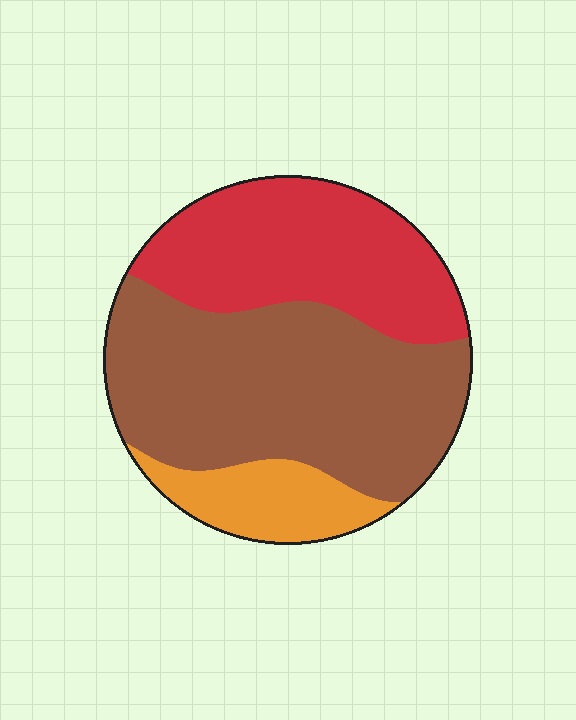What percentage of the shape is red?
Red takes up about one third (1/3) of the shape.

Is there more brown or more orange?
Brown.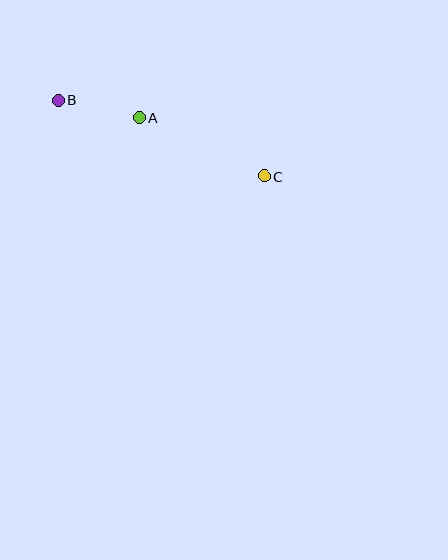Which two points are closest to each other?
Points A and B are closest to each other.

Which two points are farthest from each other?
Points B and C are farthest from each other.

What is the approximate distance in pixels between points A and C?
The distance between A and C is approximately 138 pixels.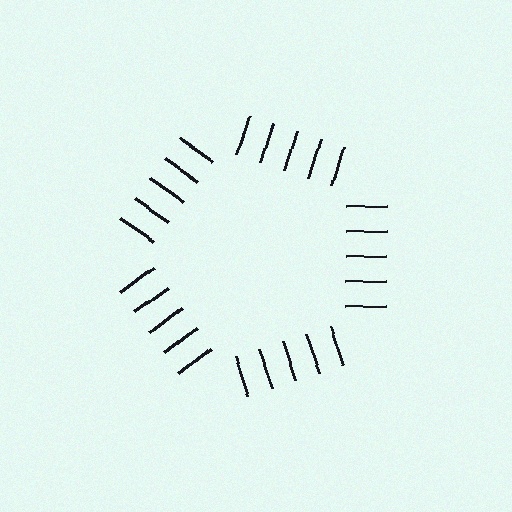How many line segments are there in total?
25 — 5 along each of the 5 edges.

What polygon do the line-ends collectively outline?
An illusory pentagon — the line segments terminate on its edges but no continuous stroke is drawn.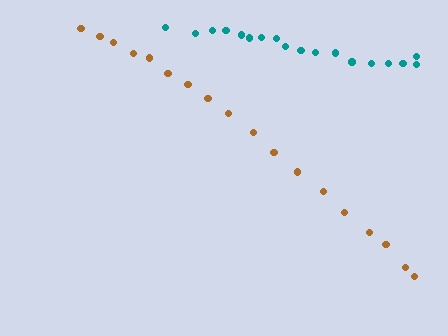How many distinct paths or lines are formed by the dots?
There are 2 distinct paths.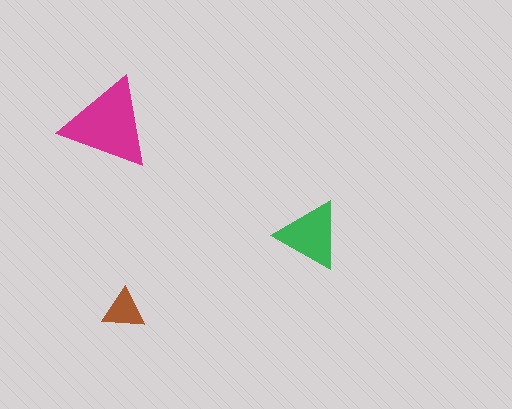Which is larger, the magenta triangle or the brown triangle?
The magenta one.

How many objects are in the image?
There are 3 objects in the image.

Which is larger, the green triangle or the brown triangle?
The green one.